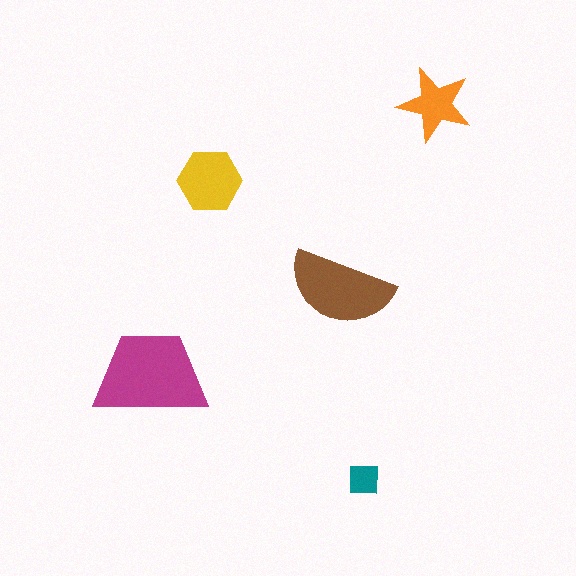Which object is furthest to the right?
The orange star is rightmost.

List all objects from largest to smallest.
The magenta trapezoid, the brown semicircle, the yellow hexagon, the orange star, the teal square.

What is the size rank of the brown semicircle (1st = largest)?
2nd.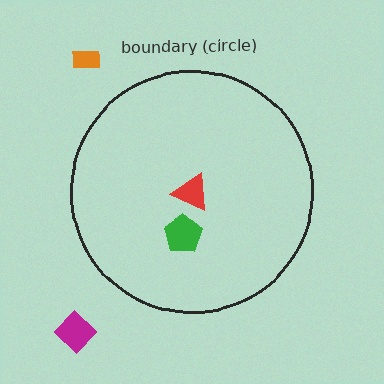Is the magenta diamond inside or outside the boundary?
Outside.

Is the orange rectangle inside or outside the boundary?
Outside.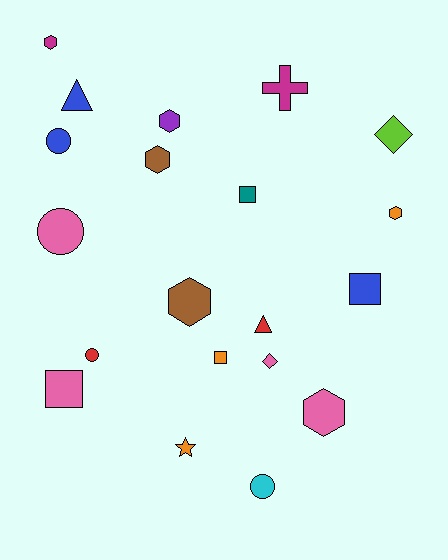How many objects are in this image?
There are 20 objects.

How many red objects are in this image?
There are 2 red objects.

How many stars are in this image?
There is 1 star.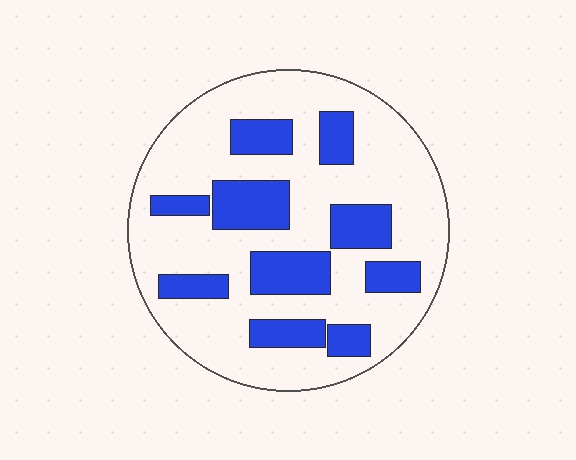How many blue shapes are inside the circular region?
10.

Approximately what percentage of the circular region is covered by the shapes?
Approximately 30%.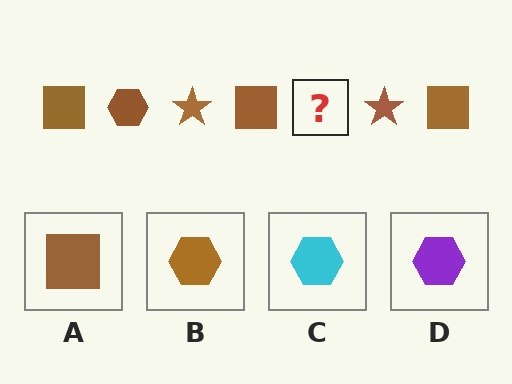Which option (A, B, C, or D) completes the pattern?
B.